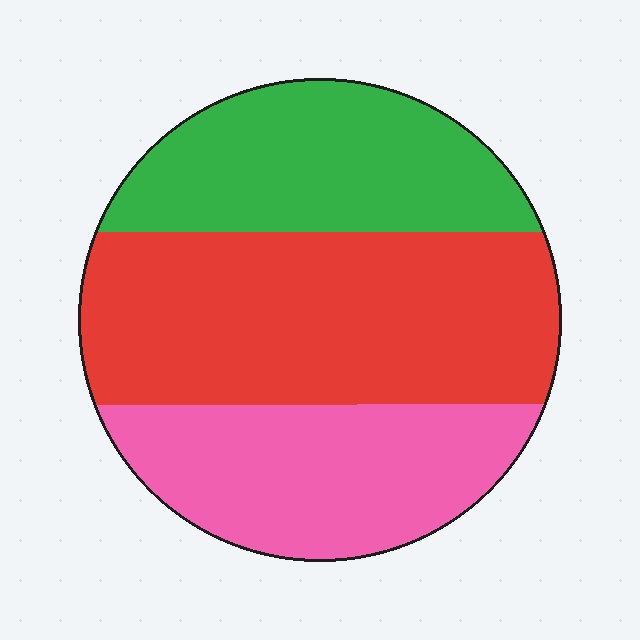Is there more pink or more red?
Red.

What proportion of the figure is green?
Green takes up about one quarter (1/4) of the figure.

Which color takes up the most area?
Red, at roughly 45%.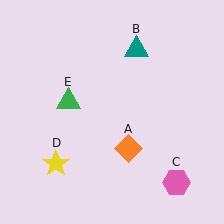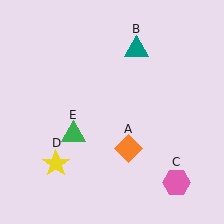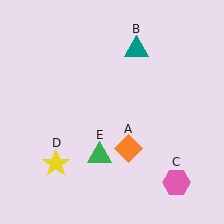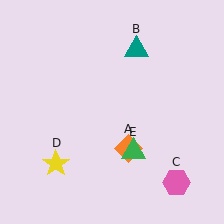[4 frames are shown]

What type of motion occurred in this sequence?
The green triangle (object E) rotated counterclockwise around the center of the scene.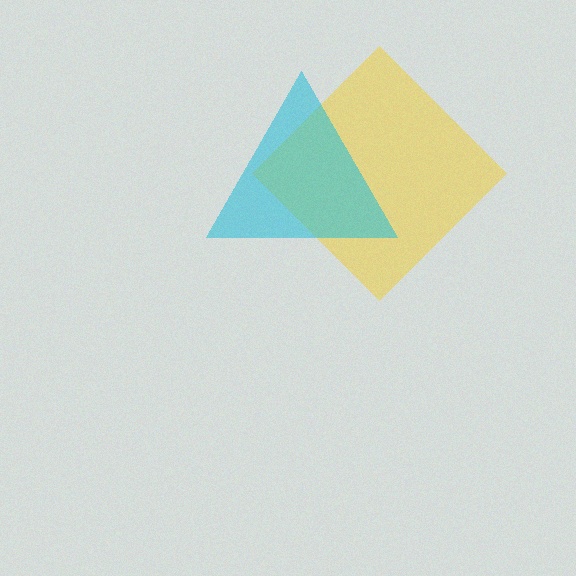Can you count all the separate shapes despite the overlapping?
Yes, there are 2 separate shapes.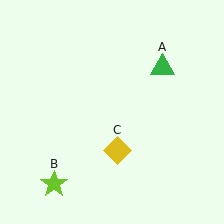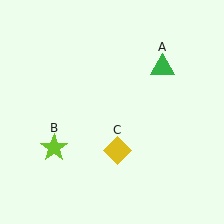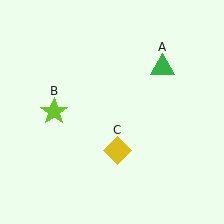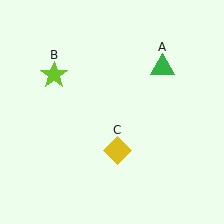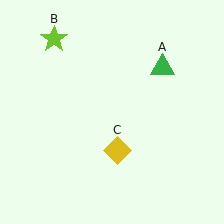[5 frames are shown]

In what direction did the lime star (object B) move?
The lime star (object B) moved up.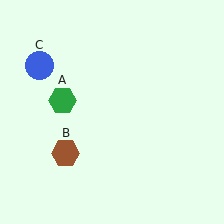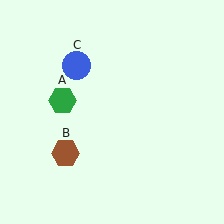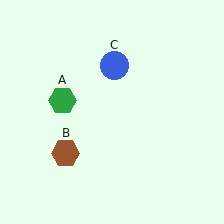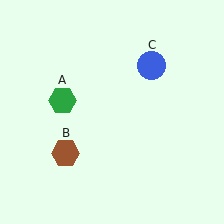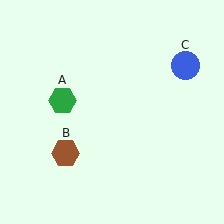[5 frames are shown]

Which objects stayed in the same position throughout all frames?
Green hexagon (object A) and brown hexagon (object B) remained stationary.